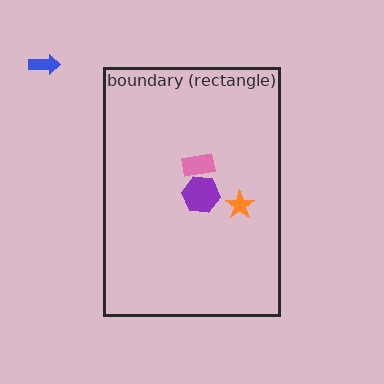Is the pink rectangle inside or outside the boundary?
Inside.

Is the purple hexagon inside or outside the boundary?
Inside.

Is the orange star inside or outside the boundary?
Inside.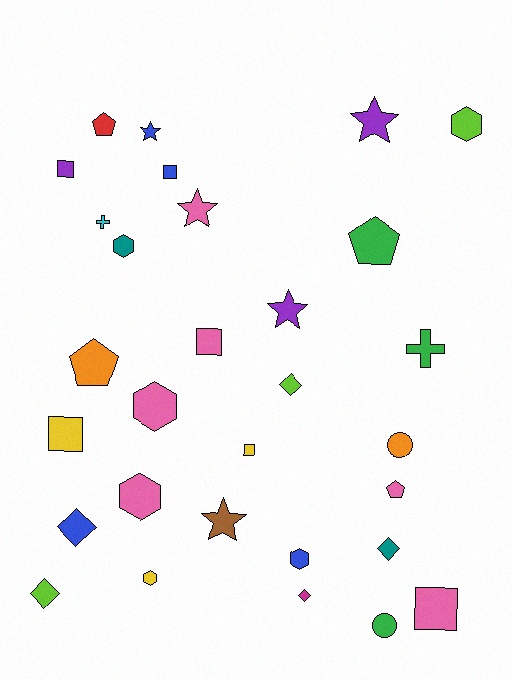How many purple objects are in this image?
There are 3 purple objects.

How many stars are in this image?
There are 5 stars.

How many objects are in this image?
There are 30 objects.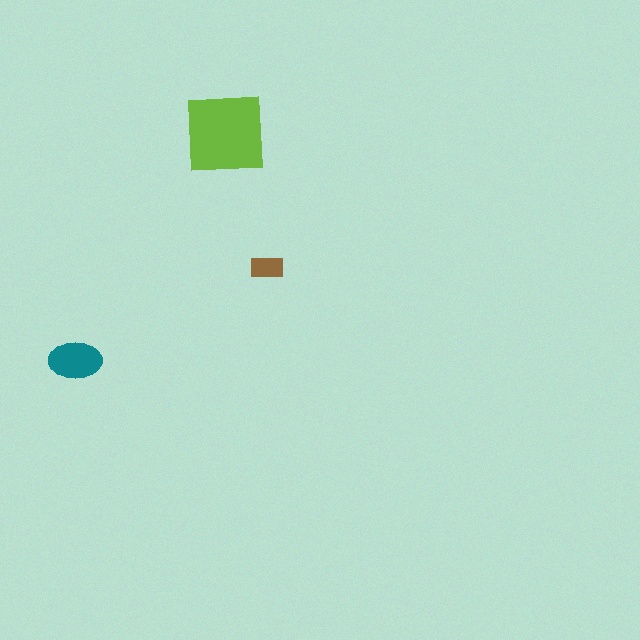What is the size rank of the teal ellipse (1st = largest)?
2nd.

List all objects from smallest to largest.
The brown rectangle, the teal ellipse, the lime square.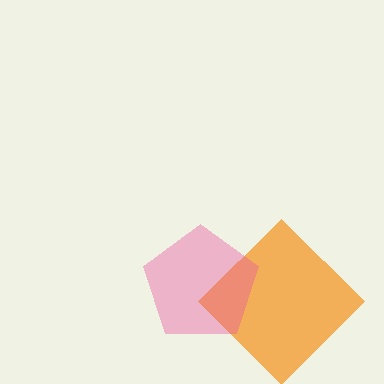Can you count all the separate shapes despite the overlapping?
Yes, there are 2 separate shapes.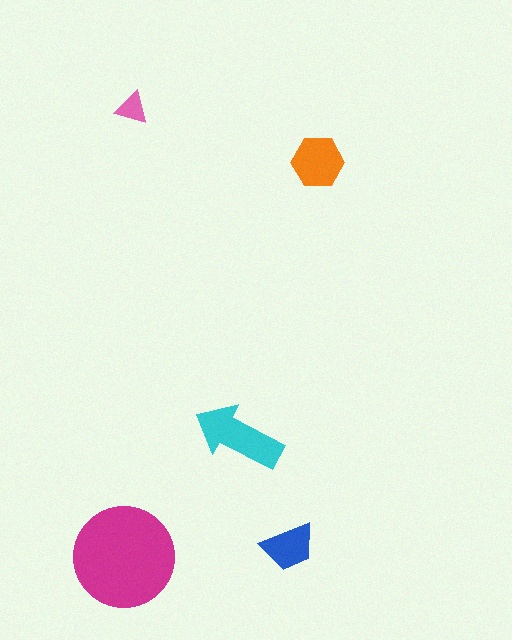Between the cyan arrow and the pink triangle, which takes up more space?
The cyan arrow.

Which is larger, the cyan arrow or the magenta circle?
The magenta circle.